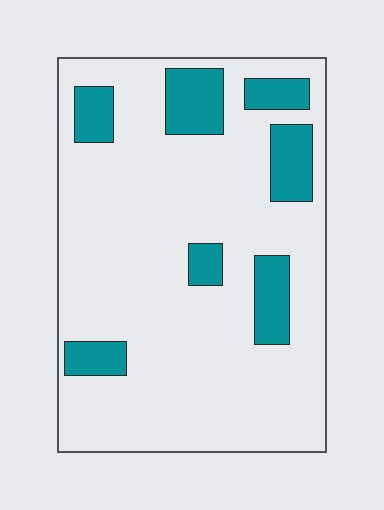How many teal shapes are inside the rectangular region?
7.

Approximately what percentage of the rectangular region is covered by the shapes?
Approximately 15%.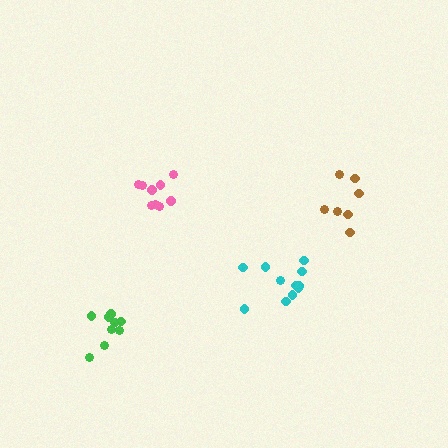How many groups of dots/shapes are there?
There are 4 groups.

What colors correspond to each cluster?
The clusters are colored: cyan, green, brown, pink.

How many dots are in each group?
Group 1: 11 dots, Group 2: 9 dots, Group 3: 7 dots, Group 4: 9 dots (36 total).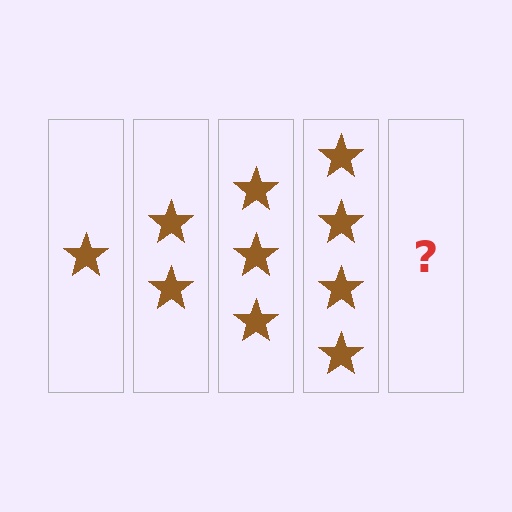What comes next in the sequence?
The next element should be 5 stars.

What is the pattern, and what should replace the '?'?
The pattern is that each step adds one more star. The '?' should be 5 stars.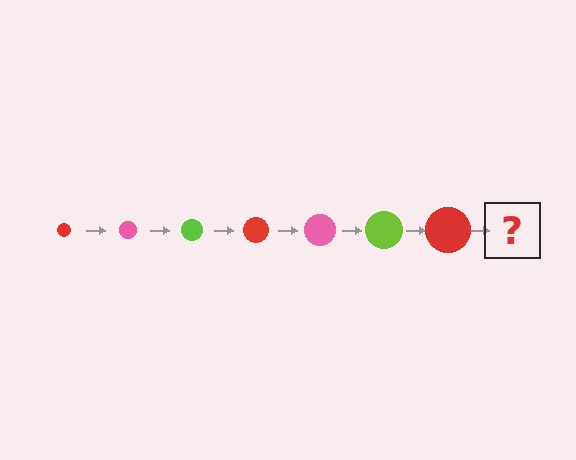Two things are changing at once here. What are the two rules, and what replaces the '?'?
The two rules are that the circle grows larger each step and the color cycles through red, pink, and lime. The '?' should be a pink circle, larger than the previous one.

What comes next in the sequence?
The next element should be a pink circle, larger than the previous one.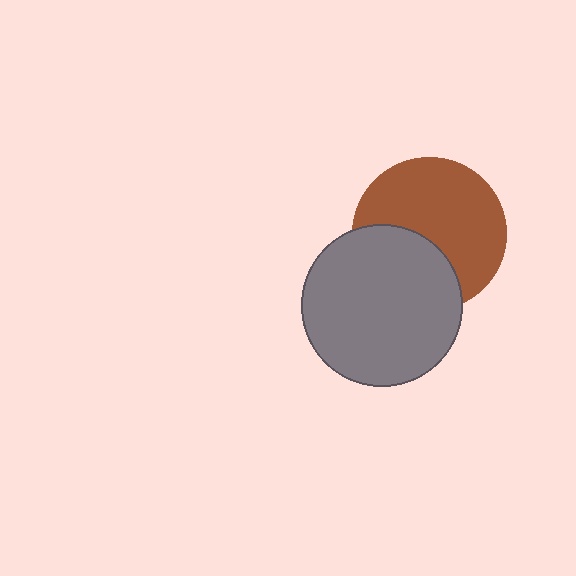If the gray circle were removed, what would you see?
You would see the complete brown circle.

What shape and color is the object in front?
The object in front is a gray circle.